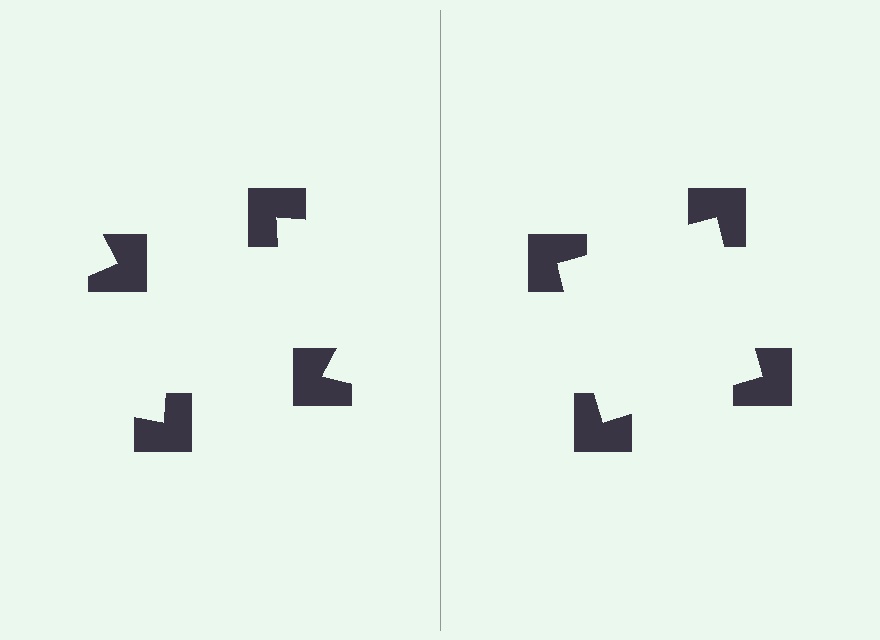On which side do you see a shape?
An illusory square appears on the right side. On the left side the wedge cuts are rotated, so no coherent shape forms.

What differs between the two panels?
The notched squares are positioned identically on both sides; only the wedge orientations differ. On the right they align to a square; on the left they are misaligned.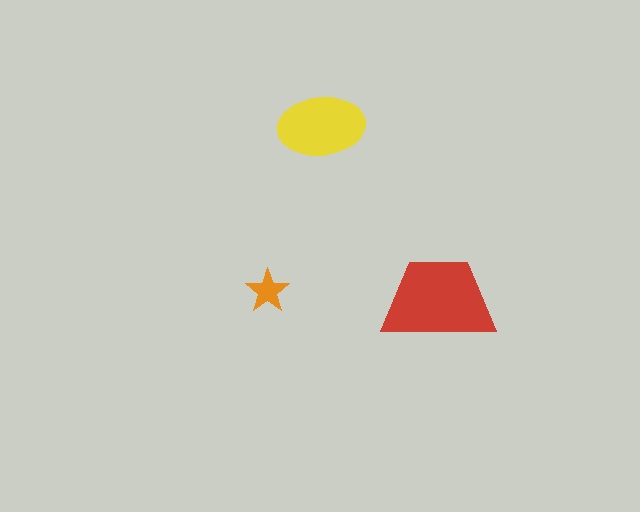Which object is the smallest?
The orange star.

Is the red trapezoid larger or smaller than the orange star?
Larger.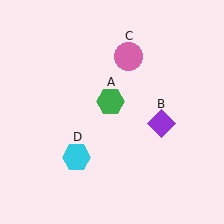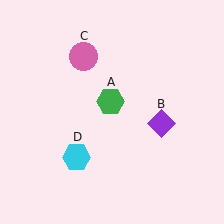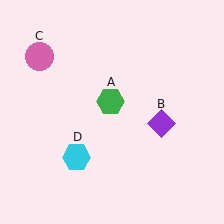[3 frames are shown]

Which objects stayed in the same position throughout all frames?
Green hexagon (object A) and purple diamond (object B) and cyan hexagon (object D) remained stationary.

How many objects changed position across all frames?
1 object changed position: pink circle (object C).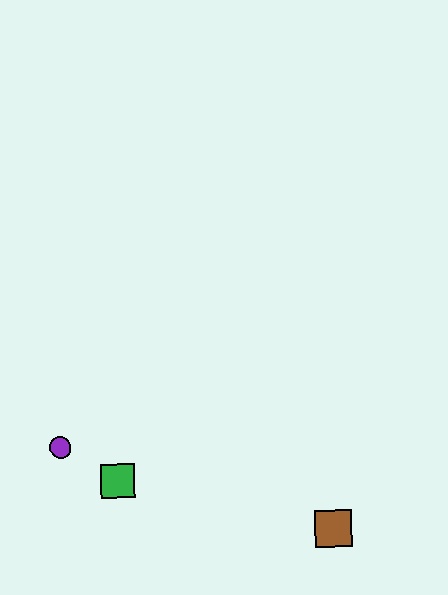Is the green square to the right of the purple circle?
Yes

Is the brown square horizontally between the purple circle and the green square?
No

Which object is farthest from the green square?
The brown square is farthest from the green square.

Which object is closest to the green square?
The purple circle is closest to the green square.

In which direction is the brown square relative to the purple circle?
The brown square is to the right of the purple circle.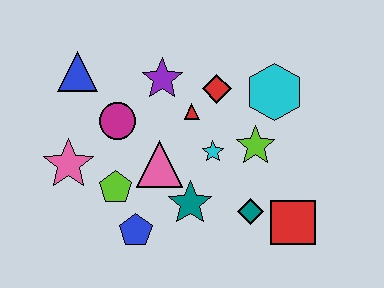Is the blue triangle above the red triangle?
Yes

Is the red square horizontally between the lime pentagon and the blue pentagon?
No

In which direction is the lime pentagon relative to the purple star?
The lime pentagon is below the purple star.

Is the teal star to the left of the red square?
Yes